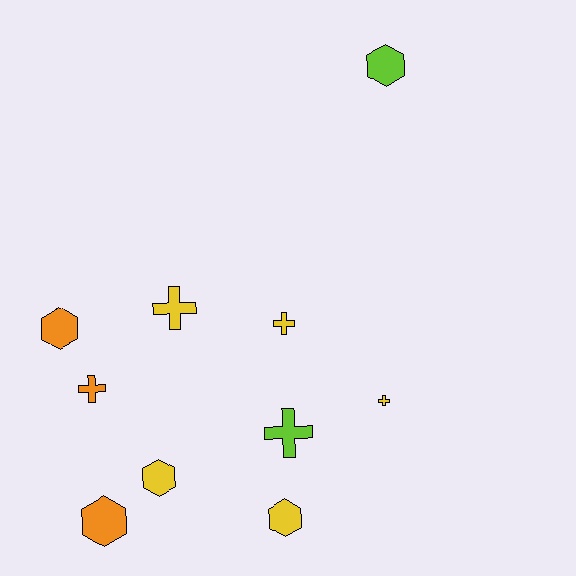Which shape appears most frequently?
Hexagon, with 5 objects.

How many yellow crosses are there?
There are 3 yellow crosses.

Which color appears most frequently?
Yellow, with 5 objects.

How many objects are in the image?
There are 10 objects.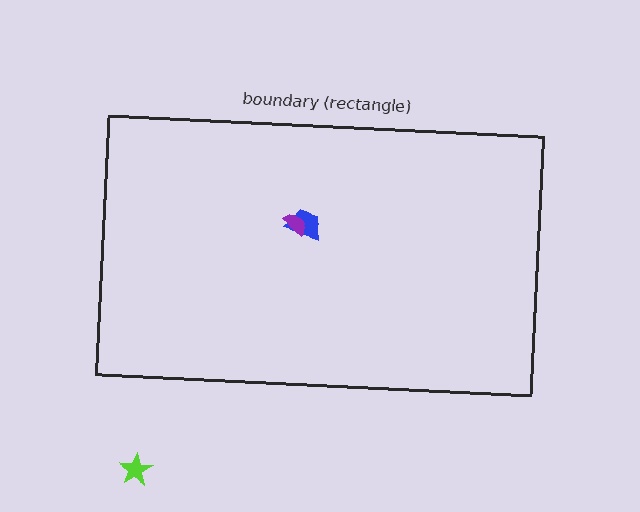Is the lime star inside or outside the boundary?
Outside.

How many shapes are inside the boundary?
2 inside, 1 outside.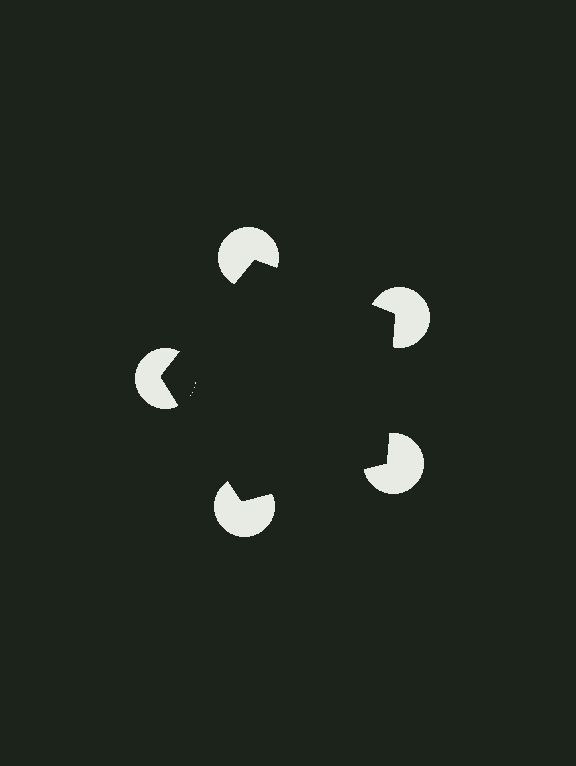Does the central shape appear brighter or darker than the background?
It typically appears slightly darker than the background, even though no actual brightness change is drawn.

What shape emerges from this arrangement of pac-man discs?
An illusory pentagon — its edges are inferred from the aligned wedge cuts in the pac-man discs, not physically drawn.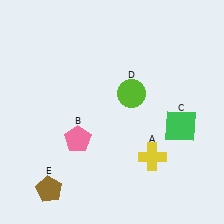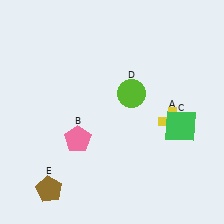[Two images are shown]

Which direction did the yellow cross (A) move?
The yellow cross (A) moved up.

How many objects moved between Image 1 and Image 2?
1 object moved between the two images.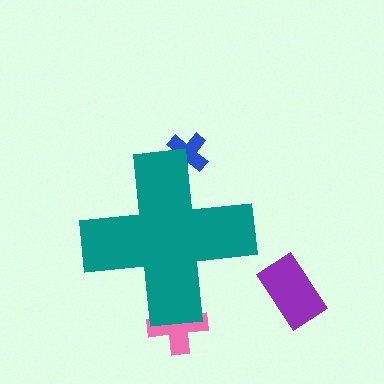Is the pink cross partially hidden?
Yes, the pink cross is partially hidden behind the teal cross.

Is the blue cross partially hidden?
Yes, the blue cross is partially hidden behind the teal cross.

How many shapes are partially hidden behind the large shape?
2 shapes are partially hidden.